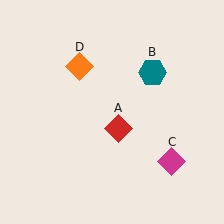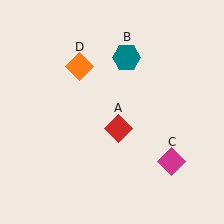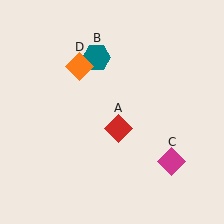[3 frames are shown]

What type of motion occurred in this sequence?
The teal hexagon (object B) rotated counterclockwise around the center of the scene.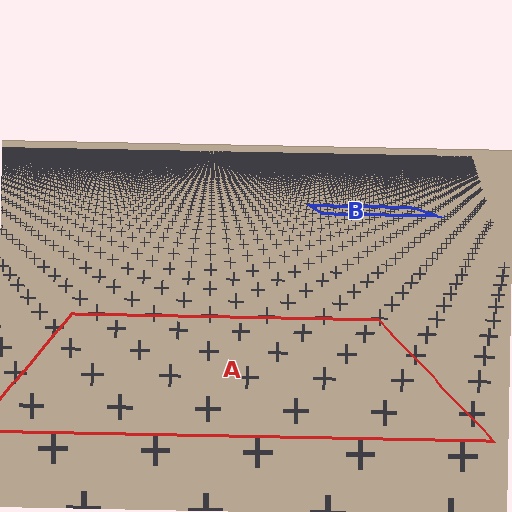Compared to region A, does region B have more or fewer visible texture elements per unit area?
Region B has more texture elements per unit area — they are packed more densely because it is farther away.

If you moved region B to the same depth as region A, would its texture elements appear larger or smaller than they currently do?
They would appear larger. At a closer depth, the same texture elements are projected at a bigger on-screen size.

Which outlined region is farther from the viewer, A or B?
Region B is farther from the viewer — the texture elements inside it appear smaller and more densely packed.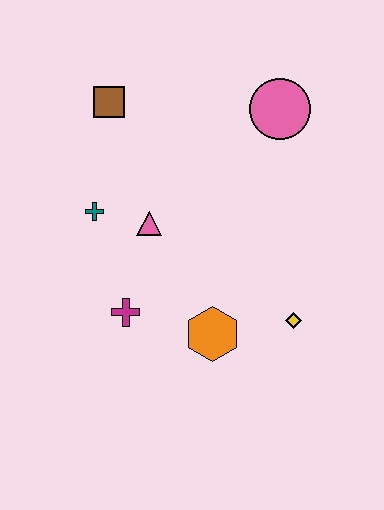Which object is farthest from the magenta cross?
The pink circle is farthest from the magenta cross.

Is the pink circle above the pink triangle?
Yes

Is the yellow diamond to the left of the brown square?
No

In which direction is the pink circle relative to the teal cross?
The pink circle is to the right of the teal cross.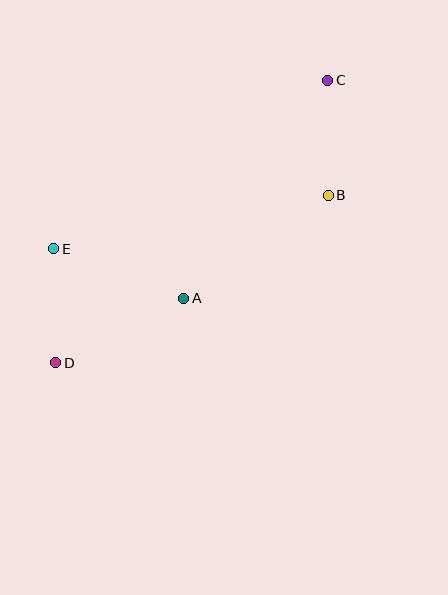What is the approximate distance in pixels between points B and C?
The distance between B and C is approximately 115 pixels.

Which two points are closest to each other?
Points D and E are closest to each other.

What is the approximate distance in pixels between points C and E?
The distance between C and E is approximately 322 pixels.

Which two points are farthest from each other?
Points C and D are farthest from each other.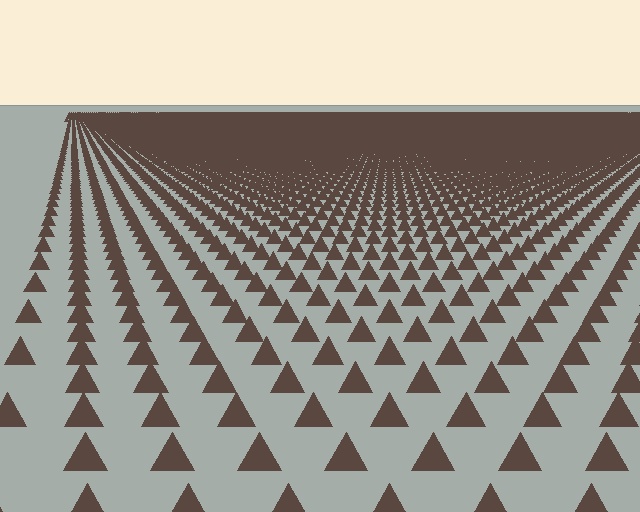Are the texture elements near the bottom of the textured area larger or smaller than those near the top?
Larger. Near the bottom, elements are closer to the viewer and appear at a bigger on-screen size.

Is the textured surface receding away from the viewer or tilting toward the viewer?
The surface is receding away from the viewer. Texture elements get smaller and denser toward the top.